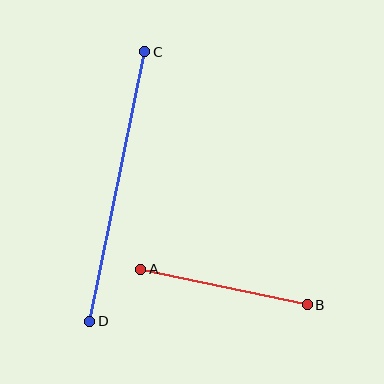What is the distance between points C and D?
The distance is approximately 275 pixels.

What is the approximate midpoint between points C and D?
The midpoint is at approximately (117, 187) pixels.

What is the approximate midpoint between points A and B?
The midpoint is at approximately (224, 287) pixels.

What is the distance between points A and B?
The distance is approximately 170 pixels.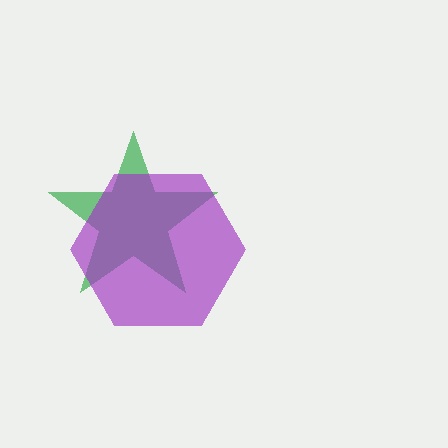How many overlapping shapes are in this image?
There are 2 overlapping shapes in the image.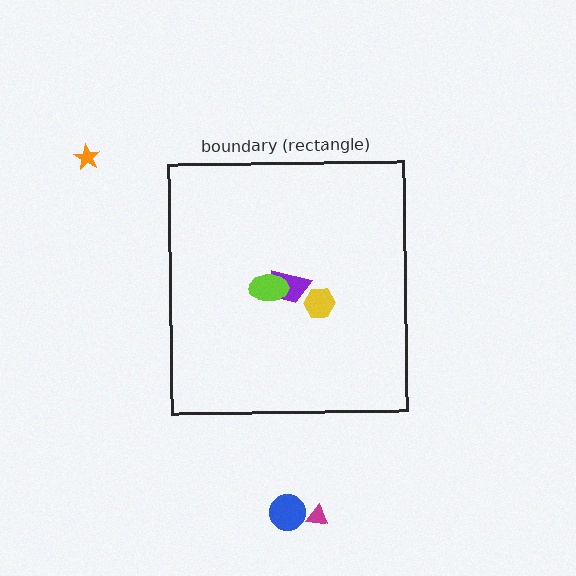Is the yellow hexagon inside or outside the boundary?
Inside.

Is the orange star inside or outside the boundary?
Outside.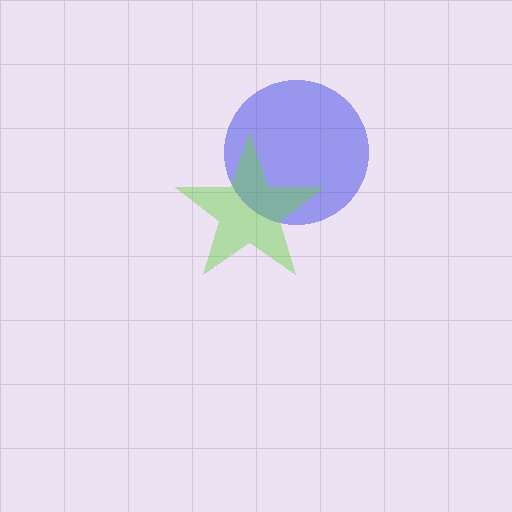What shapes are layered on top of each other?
The layered shapes are: a blue circle, a lime star.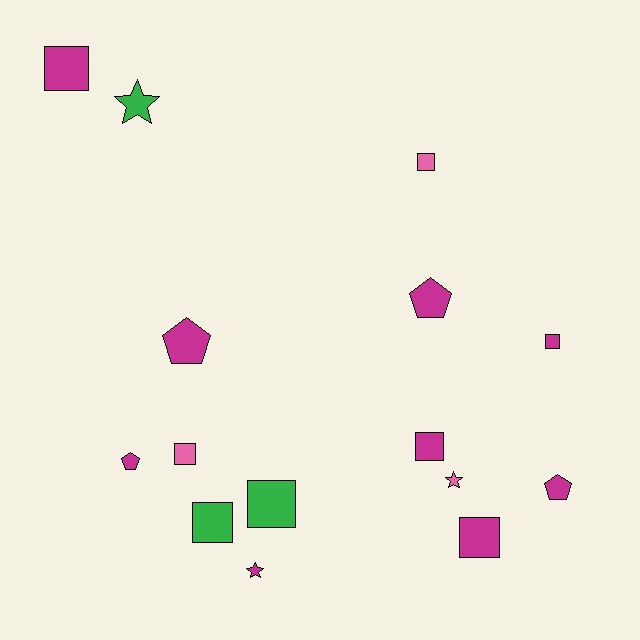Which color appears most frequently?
Magenta, with 9 objects.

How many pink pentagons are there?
There are no pink pentagons.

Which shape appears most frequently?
Square, with 8 objects.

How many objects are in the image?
There are 15 objects.